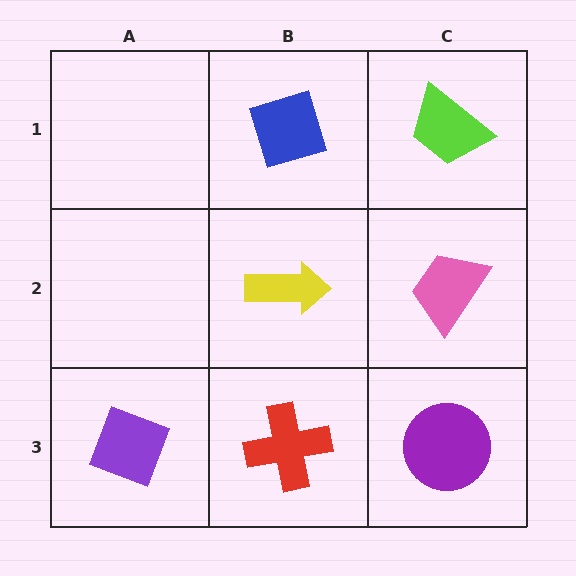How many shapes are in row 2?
2 shapes.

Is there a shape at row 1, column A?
No, that cell is empty.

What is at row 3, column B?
A red cross.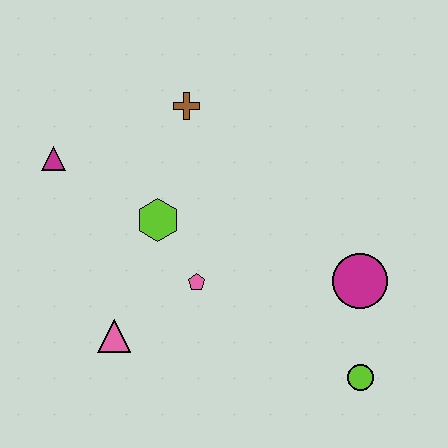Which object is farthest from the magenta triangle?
The lime circle is farthest from the magenta triangle.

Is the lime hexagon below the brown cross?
Yes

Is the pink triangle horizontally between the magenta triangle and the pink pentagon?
Yes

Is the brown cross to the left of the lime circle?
Yes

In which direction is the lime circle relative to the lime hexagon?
The lime circle is to the right of the lime hexagon.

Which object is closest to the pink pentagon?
The lime hexagon is closest to the pink pentagon.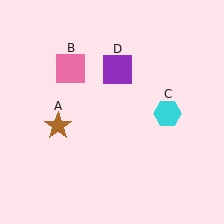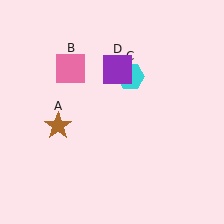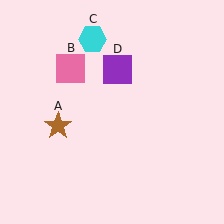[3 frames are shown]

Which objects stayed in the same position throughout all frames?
Brown star (object A) and pink square (object B) and purple square (object D) remained stationary.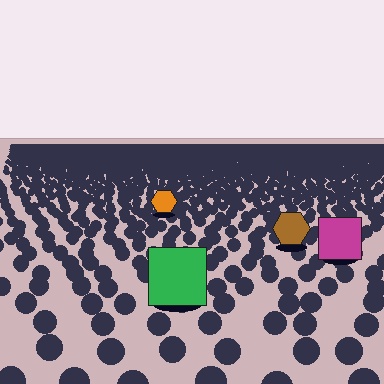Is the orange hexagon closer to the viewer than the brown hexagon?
No. The brown hexagon is closer — you can tell from the texture gradient: the ground texture is coarser near it.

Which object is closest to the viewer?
The green square is closest. The texture marks near it are larger and more spread out.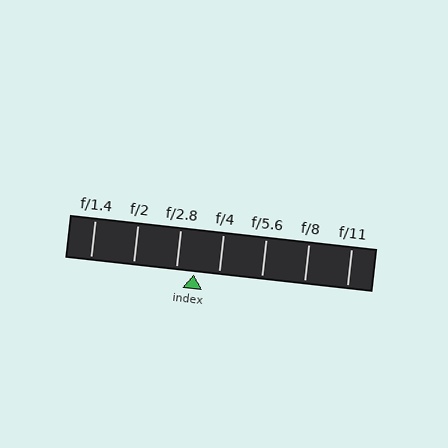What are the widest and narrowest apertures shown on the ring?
The widest aperture shown is f/1.4 and the narrowest is f/11.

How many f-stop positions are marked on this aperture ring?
There are 7 f-stop positions marked.